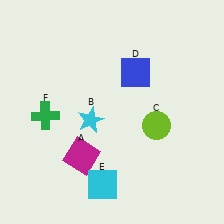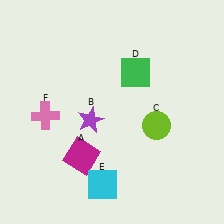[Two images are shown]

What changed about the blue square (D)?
In Image 1, D is blue. In Image 2, it changed to green.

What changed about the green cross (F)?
In Image 1, F is green. In Image 2, it changed to pink.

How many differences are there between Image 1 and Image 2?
There are 3 differences between the two images.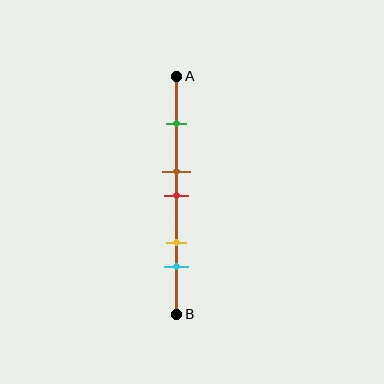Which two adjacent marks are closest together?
The brown and red marks are the closest adjacent pair.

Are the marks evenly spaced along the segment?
No, the marks are not evenly spaced.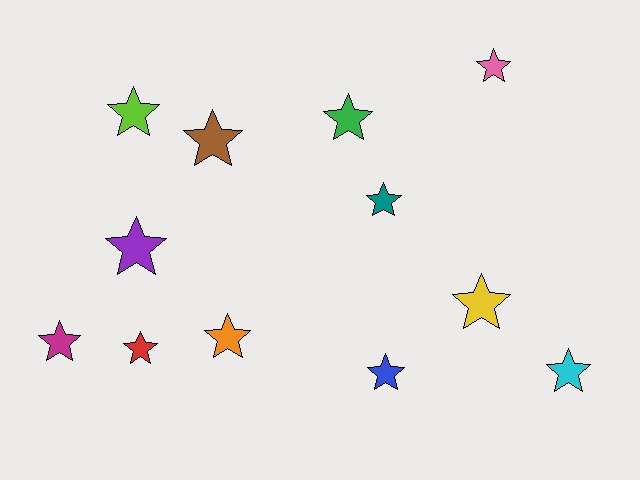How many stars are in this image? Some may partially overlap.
There are 12 stars.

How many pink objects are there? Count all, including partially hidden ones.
There is 1 pink object.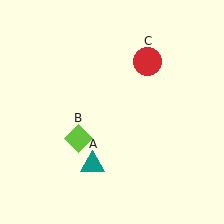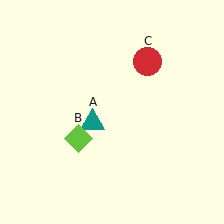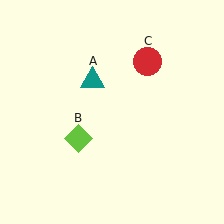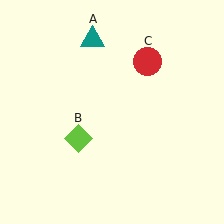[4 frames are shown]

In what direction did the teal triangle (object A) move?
The teal triangle (object A) moved up.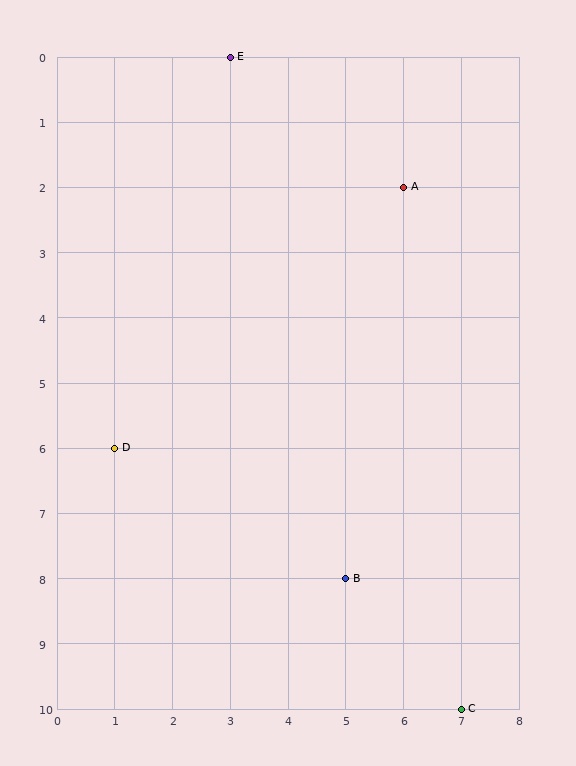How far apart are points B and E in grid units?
Points B and E are 2 columns and 8 rows apart (about 8.2 grid units diagonally).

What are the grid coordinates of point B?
Point B is at grid coordinates (5, 8).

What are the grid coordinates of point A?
Point A is at grid coordinates (6, 2).